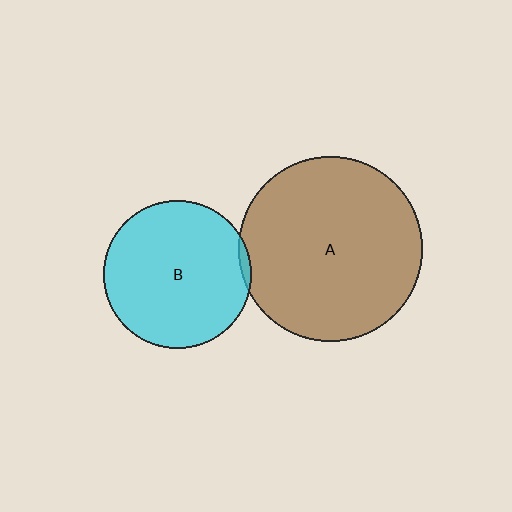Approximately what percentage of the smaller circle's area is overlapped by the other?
Approximately 5%.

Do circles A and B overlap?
Yes.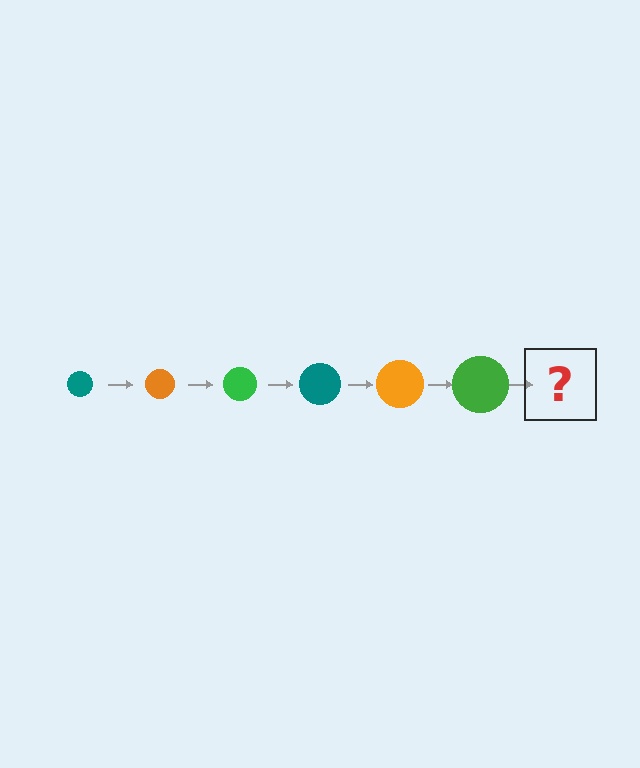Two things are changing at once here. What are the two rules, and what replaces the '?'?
The two rules are that the circle grows larger each step and the color cycles through teal, orange, and green. The '?' should be a teal circle, larger than the previous one.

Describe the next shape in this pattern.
It should be a teal circle, larger than the previous one.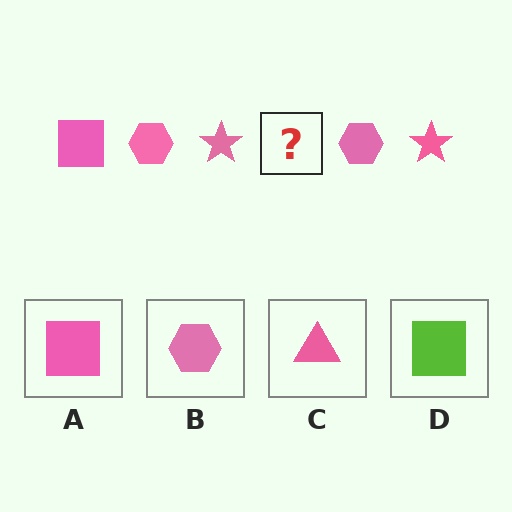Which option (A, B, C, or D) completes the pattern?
A.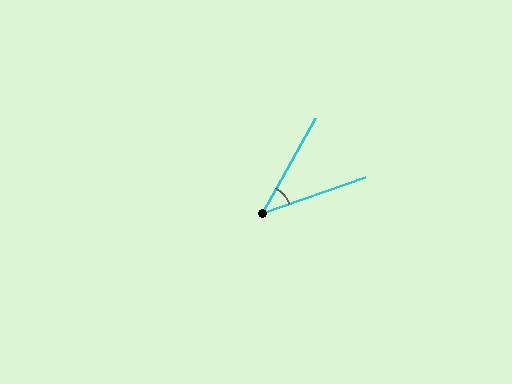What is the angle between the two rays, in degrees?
Approximately 42 degrees.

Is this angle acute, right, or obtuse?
It is acute.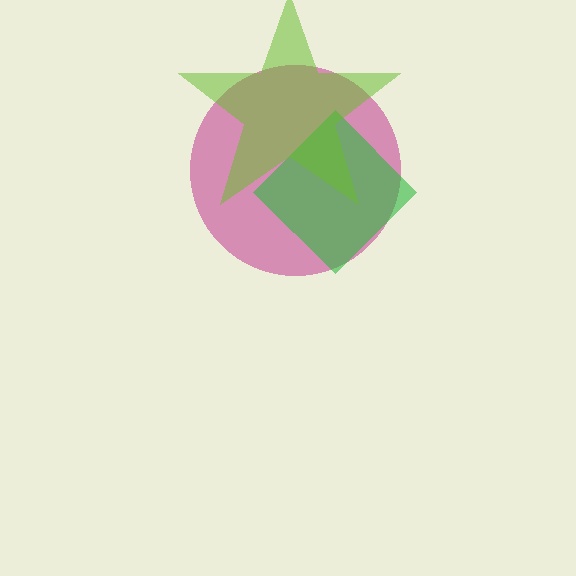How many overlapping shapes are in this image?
There are 3 overlapping shapes in the image.